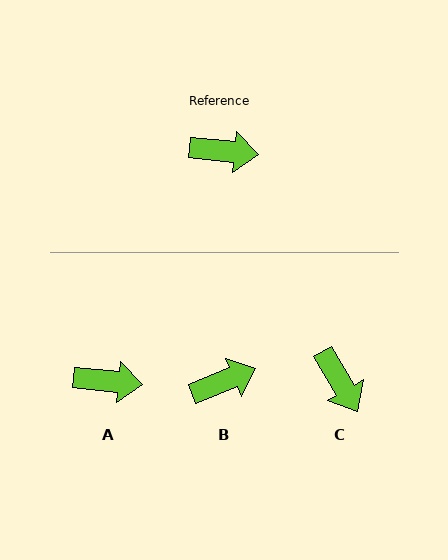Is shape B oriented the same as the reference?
No, it is off by about 28 degrees.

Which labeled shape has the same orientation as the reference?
A.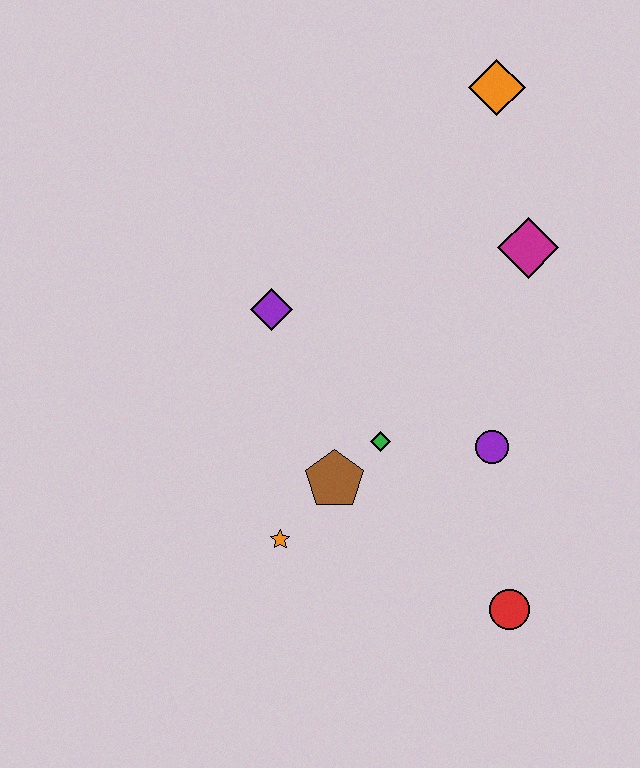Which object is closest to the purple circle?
The green diamond is closest to the purple circle.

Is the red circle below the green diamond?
Yes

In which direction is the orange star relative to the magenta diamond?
The orange star is below the magenta diamond.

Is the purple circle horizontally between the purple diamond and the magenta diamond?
Yes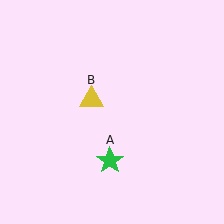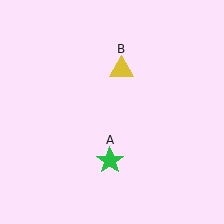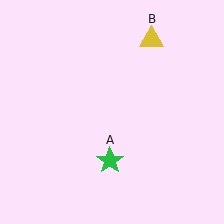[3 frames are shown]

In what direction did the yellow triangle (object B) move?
The yellow triangle (object B) moved up and to the right.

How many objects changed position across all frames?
1 object changed position: yellow triangle (object B).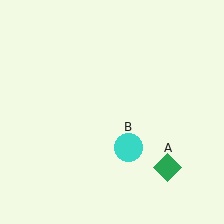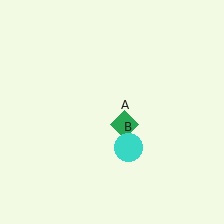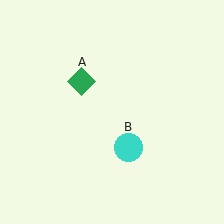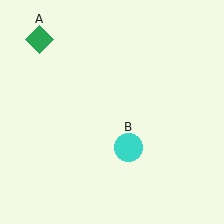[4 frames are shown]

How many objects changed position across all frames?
1 object changed position: green diamond (object A).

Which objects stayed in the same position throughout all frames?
Cyan circle (object B) remained stationary.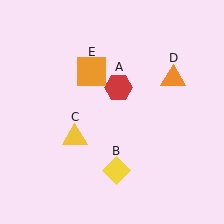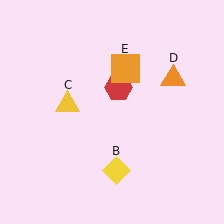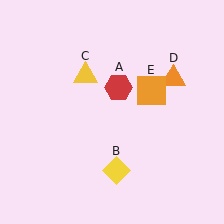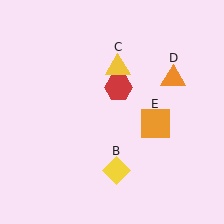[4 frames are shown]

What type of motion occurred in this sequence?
The yellow triangle (object C), orange square (object E) rotated clockwise around the center of the scene.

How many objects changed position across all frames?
2 objects changed position: yellow triangle (object C), orange square (object E).